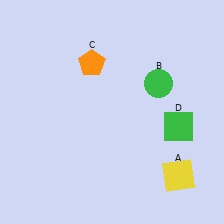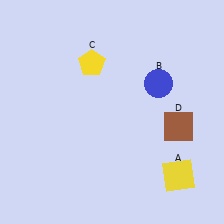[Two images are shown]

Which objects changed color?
B changed from green to blue. C changed from orange to yellow. D changed from green to brown.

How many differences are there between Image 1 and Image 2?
There are 3 differences between the two images.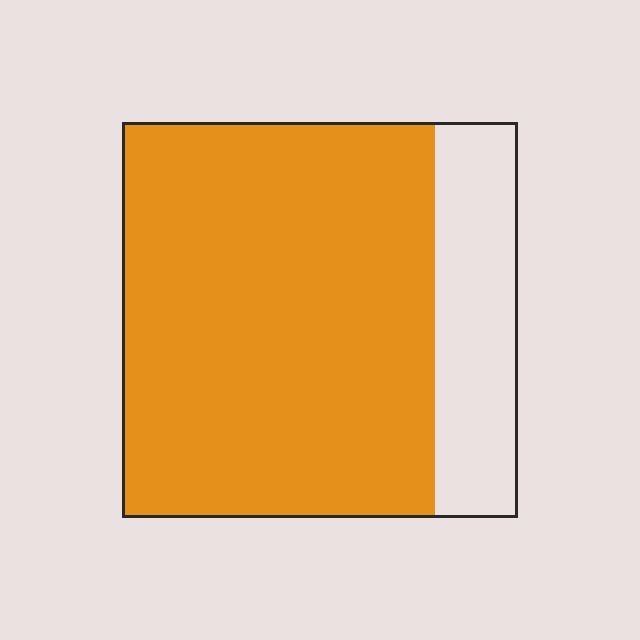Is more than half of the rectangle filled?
Yes.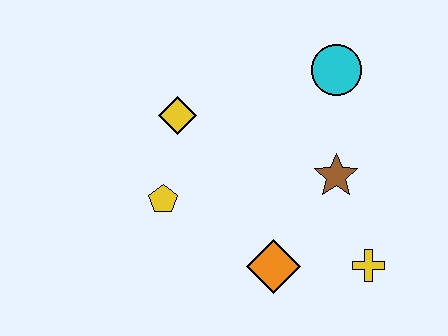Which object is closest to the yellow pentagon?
The yellow diamond is closest to the yellow pentagon.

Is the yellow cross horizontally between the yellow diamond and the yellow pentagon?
No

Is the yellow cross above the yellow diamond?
No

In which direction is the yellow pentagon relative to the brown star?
The yellow pentagon is to the left of the brown star.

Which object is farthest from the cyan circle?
The yellow pentagon is farthest from the cyan circle.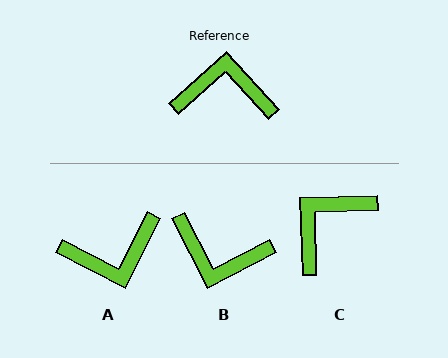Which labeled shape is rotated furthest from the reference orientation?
B, about 165 degrees away.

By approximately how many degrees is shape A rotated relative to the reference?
Approximately 159 degrees clockwise.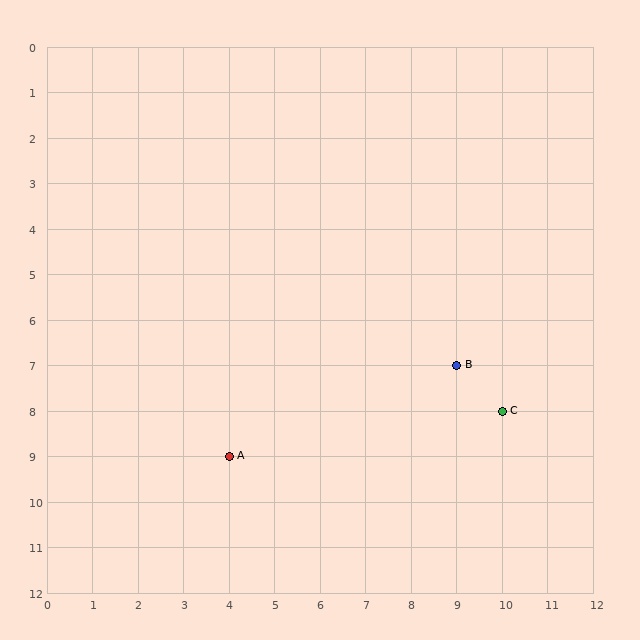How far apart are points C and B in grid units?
Points C and B are 1 column and 1 row apart (about 1.4 grid units diagonally).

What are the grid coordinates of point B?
Point B is at grid coordinates (9, 7).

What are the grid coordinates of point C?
Point C is at grid coordinates (10, 8).